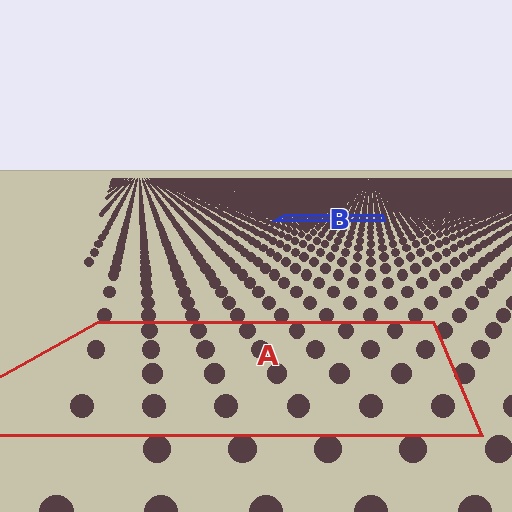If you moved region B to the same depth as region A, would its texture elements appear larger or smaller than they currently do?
They would appear larger. At a closer depth, the same texture elements are projected at a bigger on-screen size.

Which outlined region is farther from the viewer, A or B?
Region B is farther from the viewer — the texture elements inside it appear smaller and more densely packed.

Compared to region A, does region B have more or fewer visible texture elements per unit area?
Region B has more texture elements per unit area — they are packed more densely because it is farther away.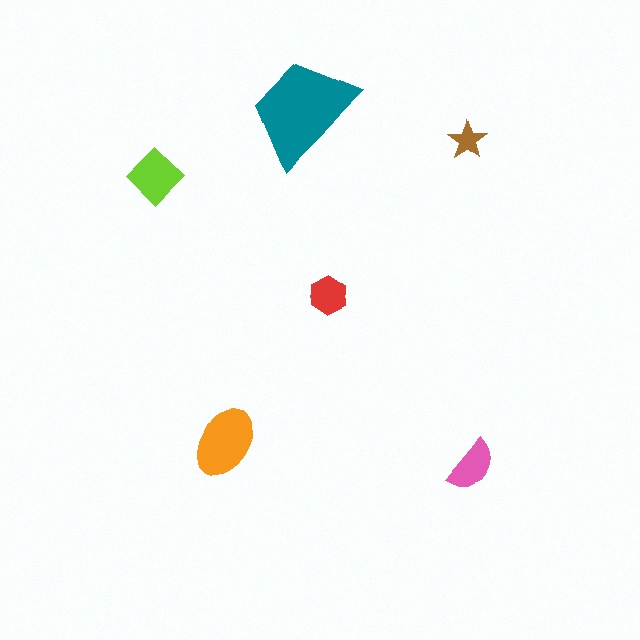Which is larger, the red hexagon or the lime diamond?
The lime diamond.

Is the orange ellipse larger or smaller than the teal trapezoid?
Smaller.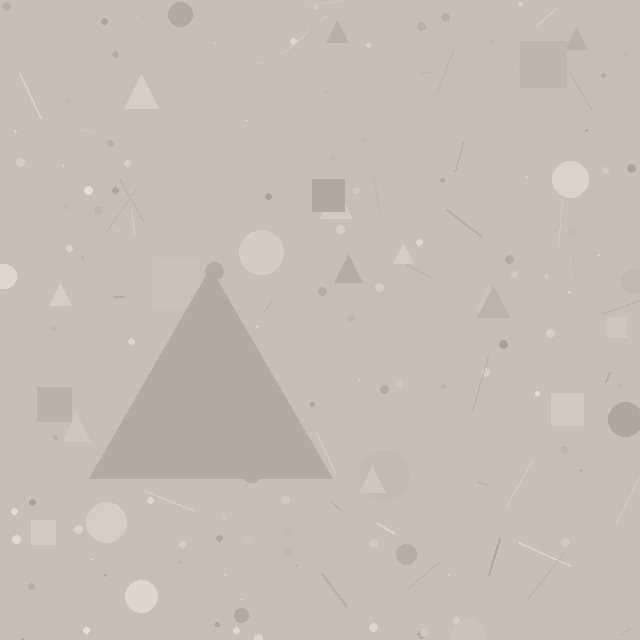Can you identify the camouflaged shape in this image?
The camouflaged shape is a triangle.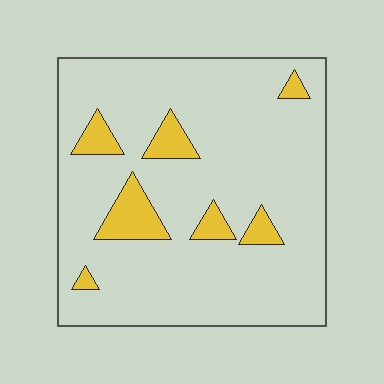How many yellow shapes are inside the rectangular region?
7.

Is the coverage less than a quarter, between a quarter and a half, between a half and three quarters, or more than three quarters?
Less than a quarter.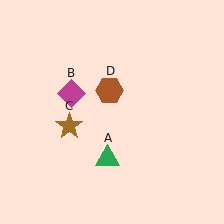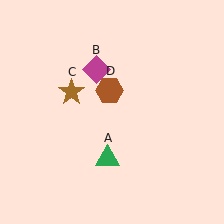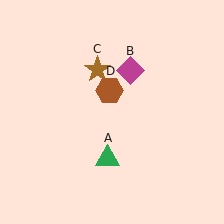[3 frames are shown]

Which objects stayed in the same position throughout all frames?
Green triangle (object A) and brown hexagon (object D) remained stationary.